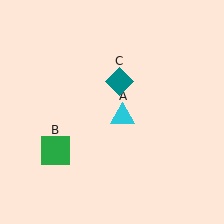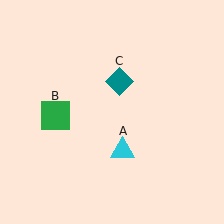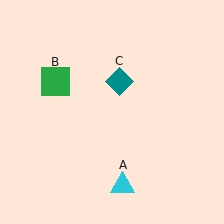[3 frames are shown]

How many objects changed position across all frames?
2 objects changed position: cyan triangle (object A), green square (object B).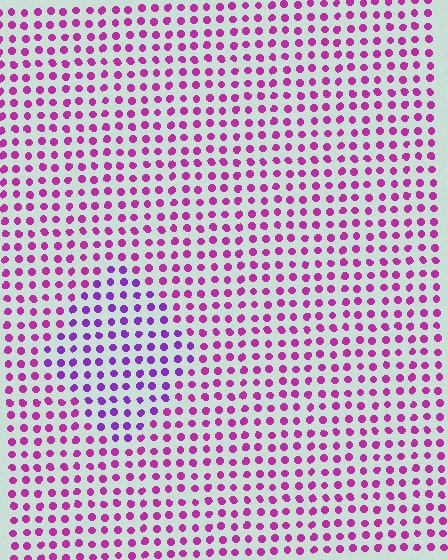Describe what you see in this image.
The image is filled with small magenta elements in a uniform arrangement. A diamond-shaped region is visible where the elements are tinted to a slightly different hue, forming a subtle color boundary.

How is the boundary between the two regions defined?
The boundary is defined purely by a slight shift in hue (about 31 degrees). Spacing, size, and orientation are identical on both sides.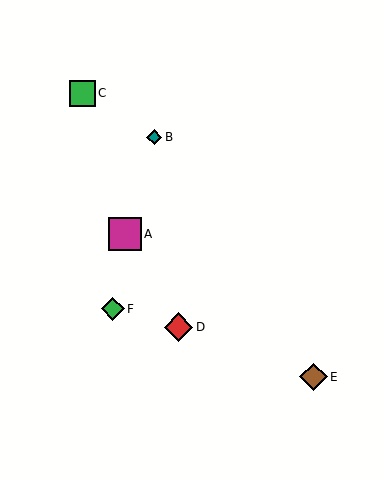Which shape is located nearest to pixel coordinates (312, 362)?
The brown diamond (labeled E) at (313, 377) is nearest to that location.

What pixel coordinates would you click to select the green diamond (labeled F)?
Click at (113, 309) to select the green diamond F.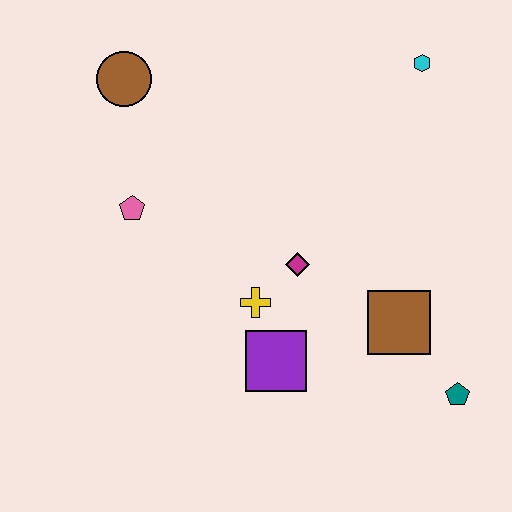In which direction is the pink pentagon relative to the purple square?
The pink pentagon is above the purple square.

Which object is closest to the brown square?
The teal pentagon is closest to the brown square.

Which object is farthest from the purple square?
The cyan hexagon is farthest from the purple square.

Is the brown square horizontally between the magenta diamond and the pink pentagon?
No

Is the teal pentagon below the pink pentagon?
Yes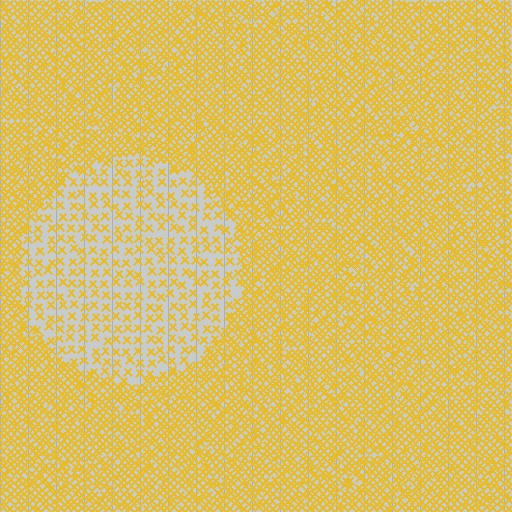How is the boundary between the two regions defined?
The boundary is defined by a change in element density (approximately 2.4x ratio). All elements are the same color, size, and shape.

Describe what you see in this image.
The image contains small yellow elements arranged at two different densities. A circle-shaped region is visible where the elements are less densely packed than the surrounding area.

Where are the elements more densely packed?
The elements are more densely packed outside the circle boundary.